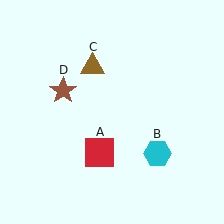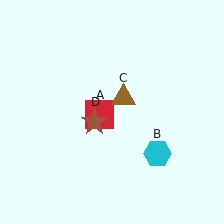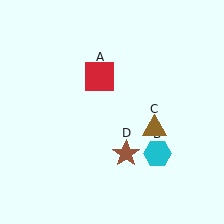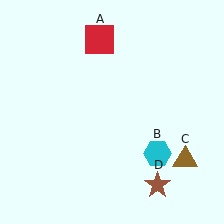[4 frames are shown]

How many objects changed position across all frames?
3 objects changed position: red square (object A), brown triangle (object C), brown star (object D).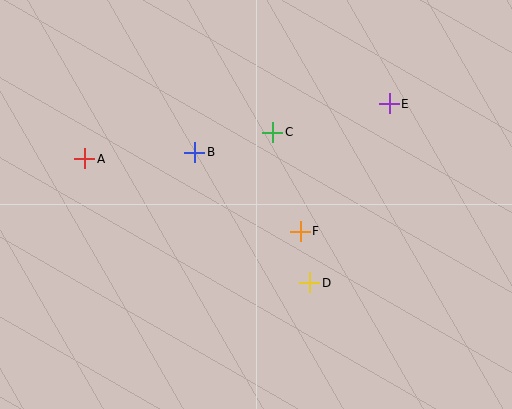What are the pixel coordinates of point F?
Point F is at (300, 231).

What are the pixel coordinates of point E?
Point E is at (389, 104).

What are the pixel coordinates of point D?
Point D is at (310, 283).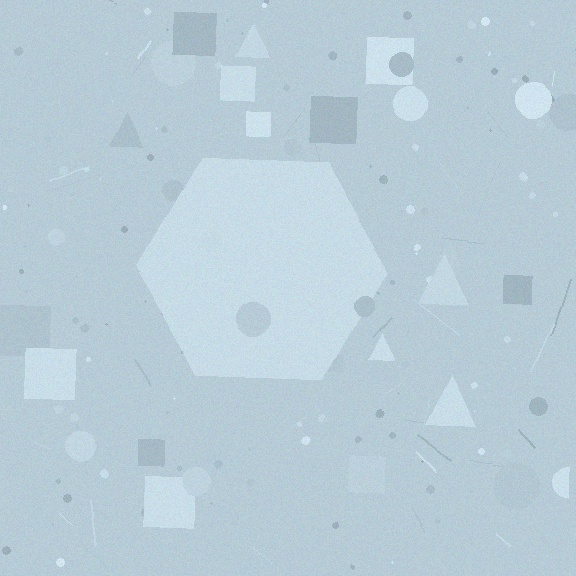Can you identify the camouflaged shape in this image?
The camouflaged shape is a hexagon.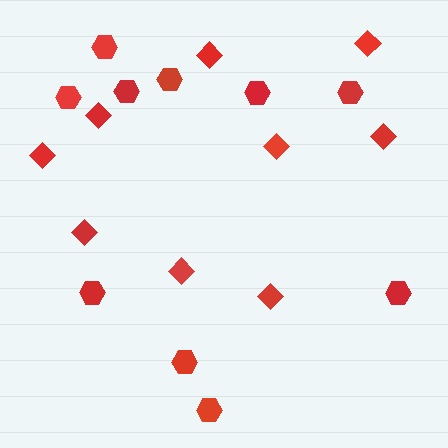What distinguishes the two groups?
There are 2 groups: one group of diamonds (9) and one group of hexagons (10).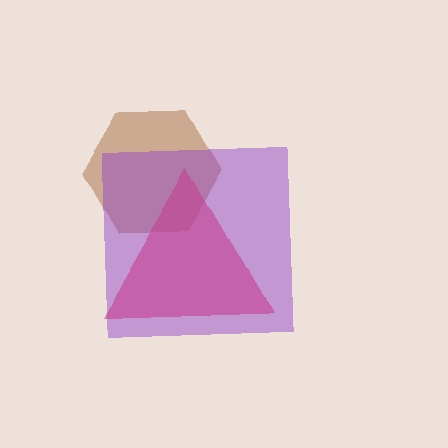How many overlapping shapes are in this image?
There are 3 overlapping shapes in the image.